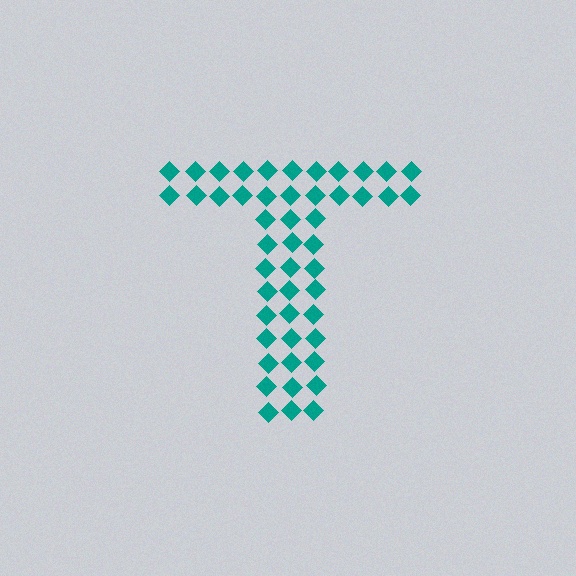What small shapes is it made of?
It is made of small diamonds.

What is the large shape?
The large shape is the letter T.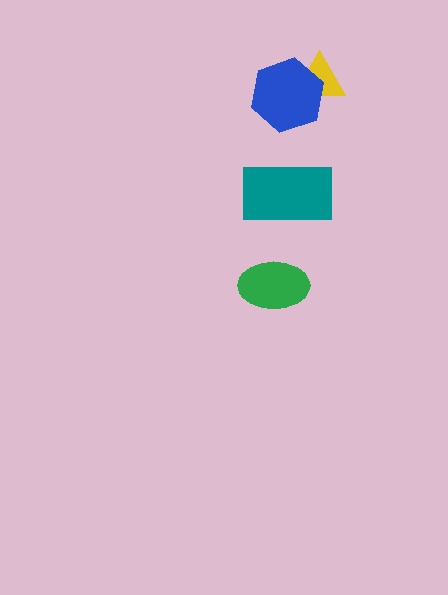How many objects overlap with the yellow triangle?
1 object overlaps with the yellow triangle.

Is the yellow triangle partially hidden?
Yes, it is partially covered by another shape.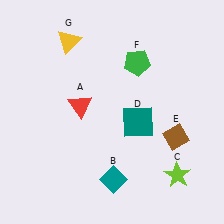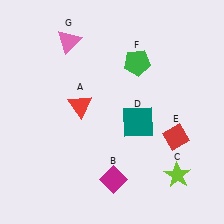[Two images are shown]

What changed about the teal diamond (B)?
In Image 1, B is teal. In Image 2, it changed to magenta.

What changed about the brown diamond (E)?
In Image 1, E is brown. In Image 2, it changed to red.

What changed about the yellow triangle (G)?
In Image 1, G is yellow. In Image 2, it changed to pink.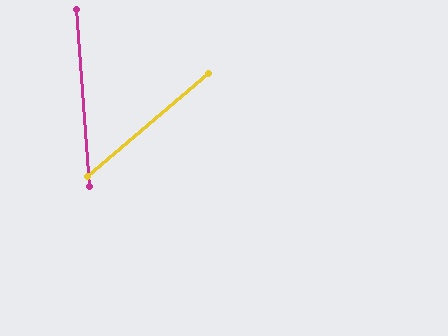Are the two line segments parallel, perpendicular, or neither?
Neither parallel nor perpendicular — they differ by about 54°.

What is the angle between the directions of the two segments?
Approximately 54 degrees.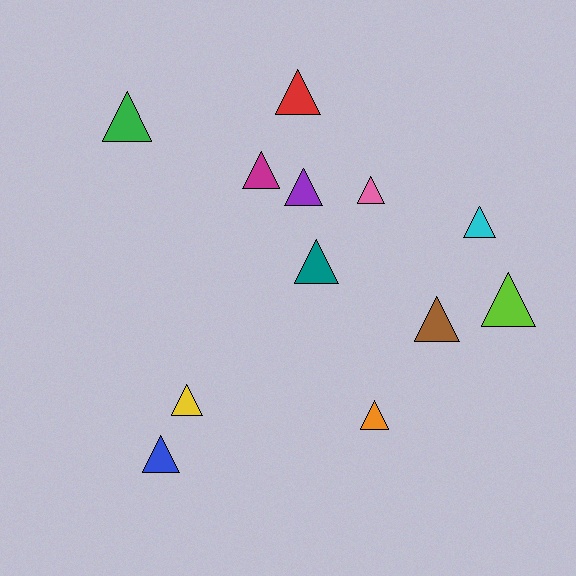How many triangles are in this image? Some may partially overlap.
There are 12 triangles.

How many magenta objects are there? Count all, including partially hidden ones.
There is 1 magenta object.